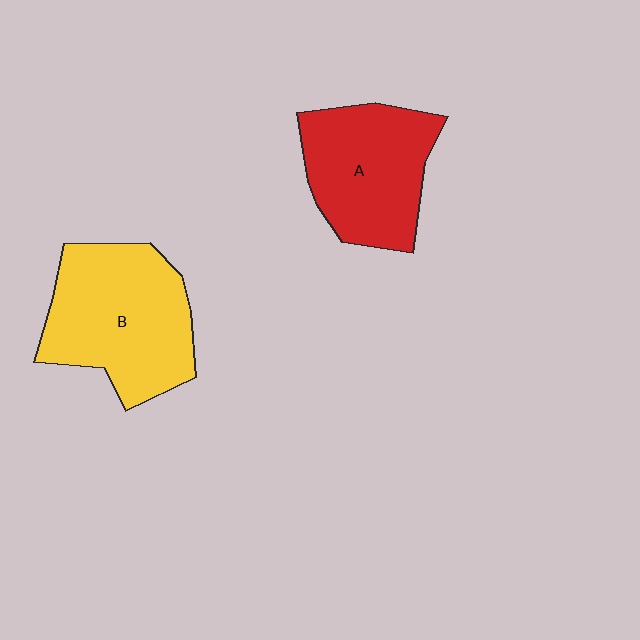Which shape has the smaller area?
Shape A (red).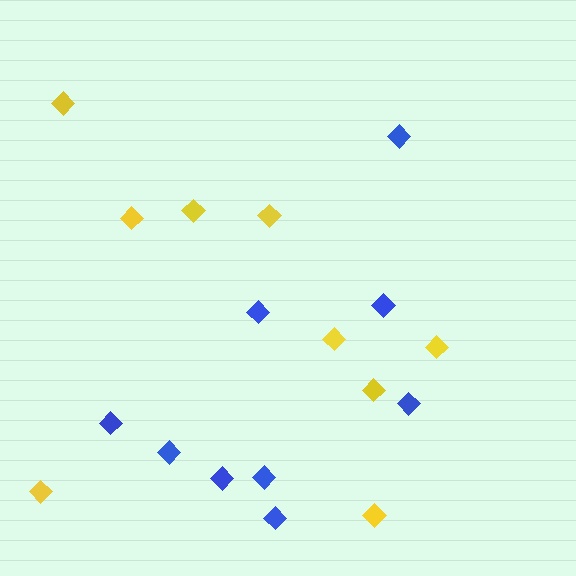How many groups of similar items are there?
There are 2 groups: one group of yellow diamonds (9) and one group of blue diamonds (9).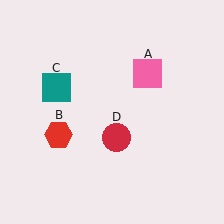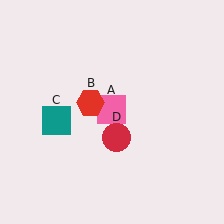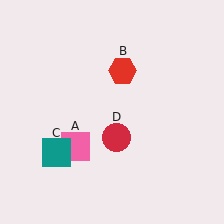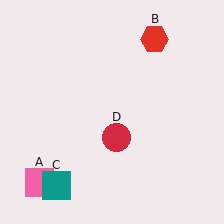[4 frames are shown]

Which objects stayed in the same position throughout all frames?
Red circle (object D) remained stationary.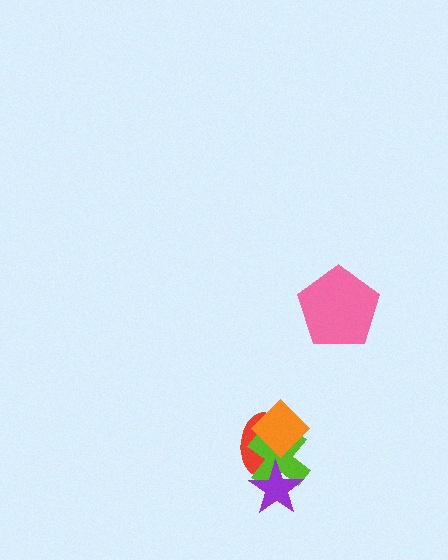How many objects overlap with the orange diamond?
2 objects overlap with the orange diamond.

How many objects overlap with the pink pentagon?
0 objects overlap with the pink pentagon.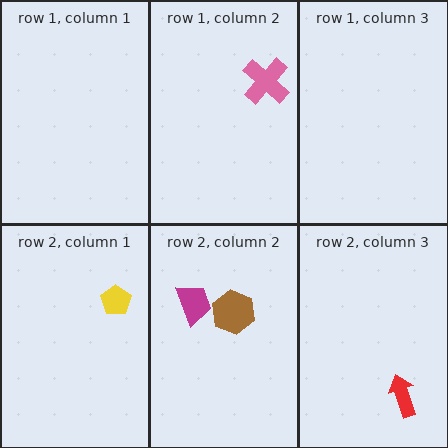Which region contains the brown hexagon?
The row 2, column 2 region.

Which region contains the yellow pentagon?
The row 2, column 1 region.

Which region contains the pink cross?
The row 1, column 2 region.